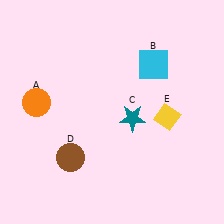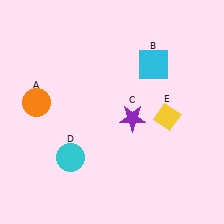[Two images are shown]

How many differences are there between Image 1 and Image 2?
There are 2 differences between the two images.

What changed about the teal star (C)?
In Image 1, C is teal. In Image 2, it changed to purple.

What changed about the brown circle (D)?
In Image 1, D is brown. In Image 2, it changed to cyan.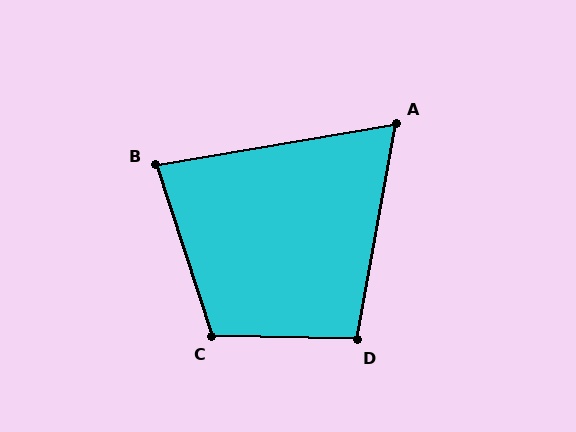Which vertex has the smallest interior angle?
A, at approximately 70 degrees.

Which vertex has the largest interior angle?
C, at approximately 110 degrees.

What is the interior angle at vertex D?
Approximately 99 degrees (obtuse).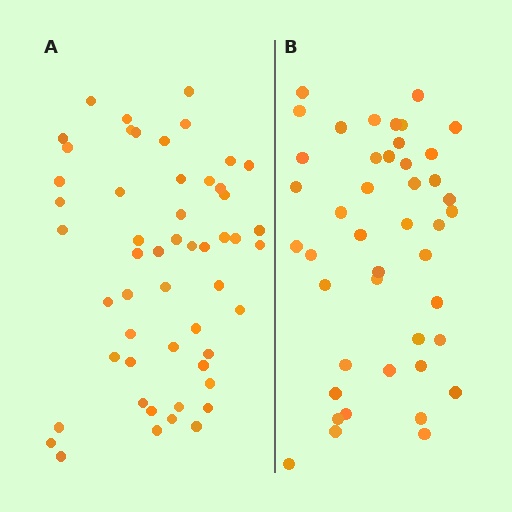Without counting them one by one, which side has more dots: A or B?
Region A (the left region) has more dots.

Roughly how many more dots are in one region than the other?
Region A has roughly 8 or so more dots than region B.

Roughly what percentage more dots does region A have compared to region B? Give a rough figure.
About 20% more.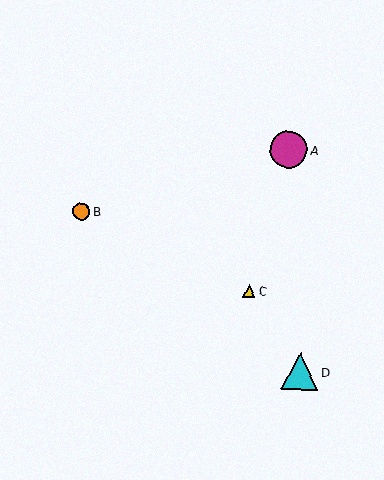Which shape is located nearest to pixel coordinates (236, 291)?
The yellow triangle (labeled C) at (249, 291) is nearest to that location.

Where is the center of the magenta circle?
The center of the magenta circle is at (289, 149).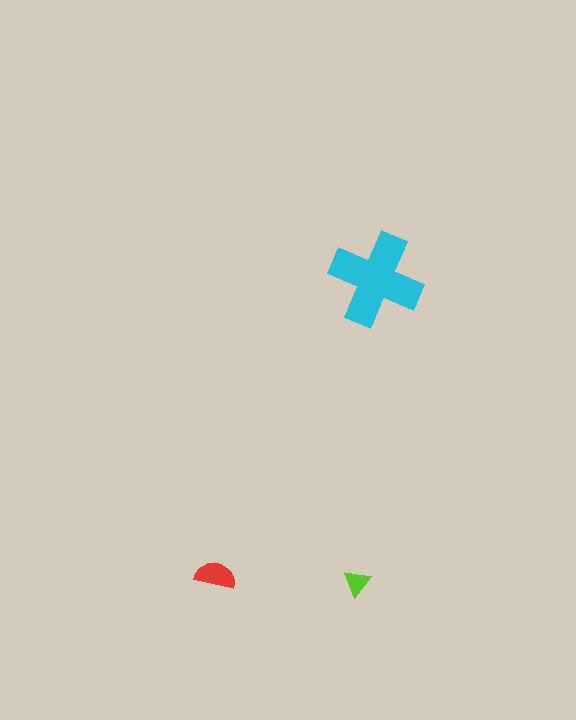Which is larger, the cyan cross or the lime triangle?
The cyan cross.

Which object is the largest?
The cyan cross.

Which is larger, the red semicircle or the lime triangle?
The red semicircle.